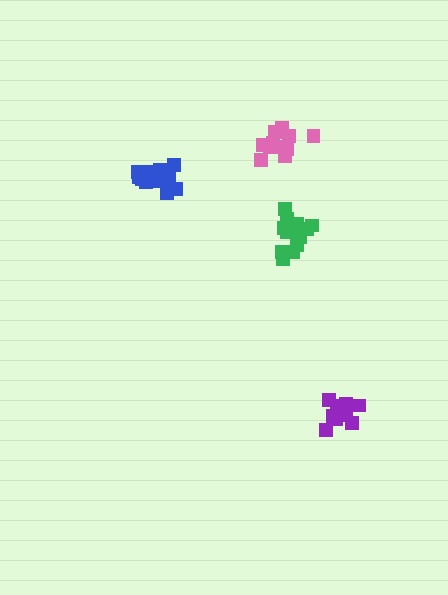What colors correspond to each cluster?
The clusters are colored: blue, purple, pink, green.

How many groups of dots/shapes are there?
There are 4 groups.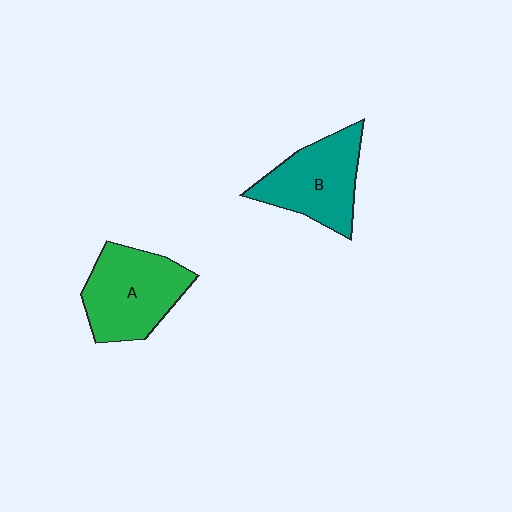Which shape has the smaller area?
Shape B (teal).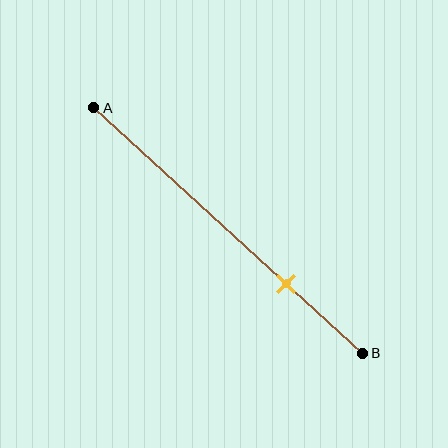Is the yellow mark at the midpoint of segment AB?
No, the mark is at about 70% from A, not at the 50% midpoint.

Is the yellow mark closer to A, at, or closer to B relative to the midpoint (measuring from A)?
The yellow mark is closer to point B than the midpoint of segment AB.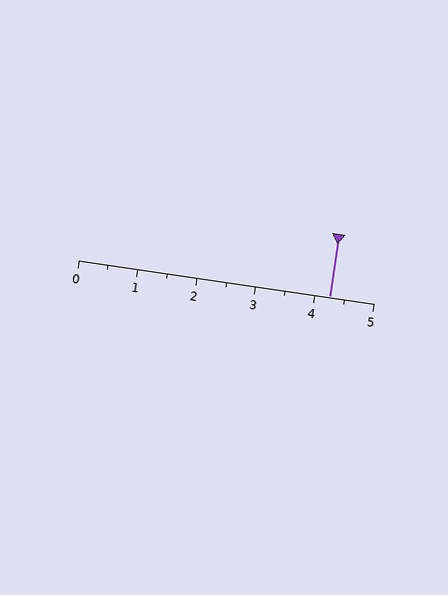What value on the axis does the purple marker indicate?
The marker indicates approximately 4.2.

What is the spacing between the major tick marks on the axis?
The major ticks are spaced 1 apart.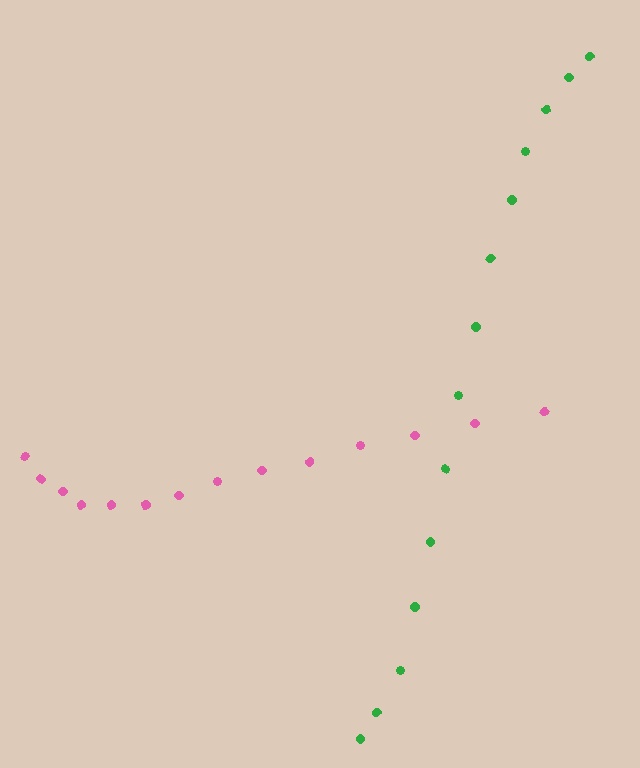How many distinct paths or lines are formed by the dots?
There are 2 distinct paths.